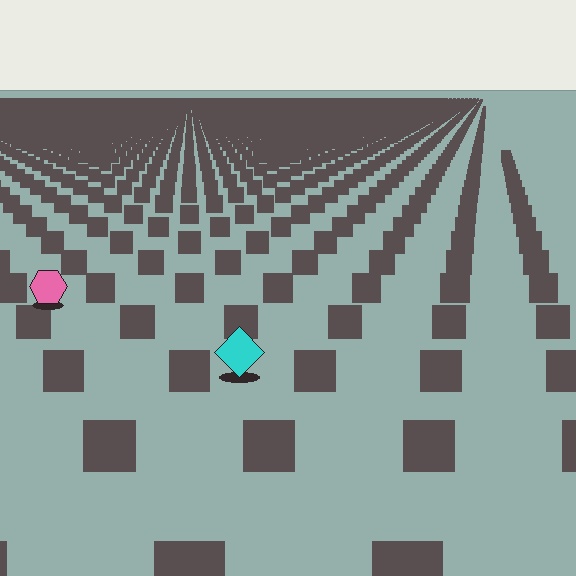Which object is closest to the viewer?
The cyan diamond is closest. The texture marks near it are larger and more spread out.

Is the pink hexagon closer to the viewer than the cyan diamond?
No. The cyan diamond is closer — you can tell from the texture gradient: the ground texture is coarser near it.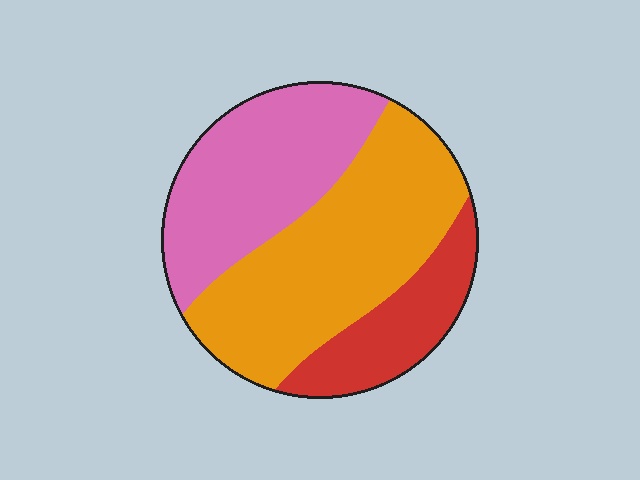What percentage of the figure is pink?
Pink takes up about one third (1/3) of the figure.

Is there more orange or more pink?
Orange.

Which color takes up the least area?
Red, at roughly 20%.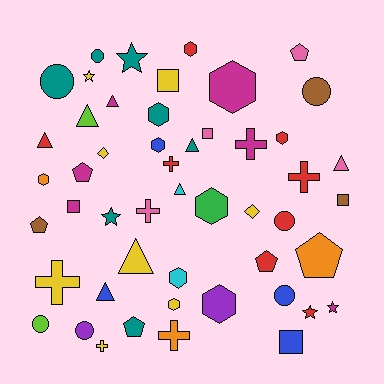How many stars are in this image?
There are 5 stars.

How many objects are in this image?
There are 50 objects.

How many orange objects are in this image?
There are 3 orange objects.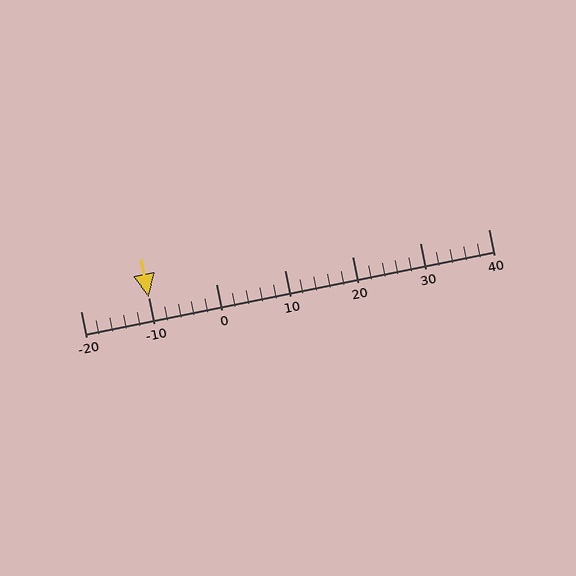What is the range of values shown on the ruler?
The ruler shows values from -20 to 40.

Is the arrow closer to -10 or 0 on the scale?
The arrow is closer to -10.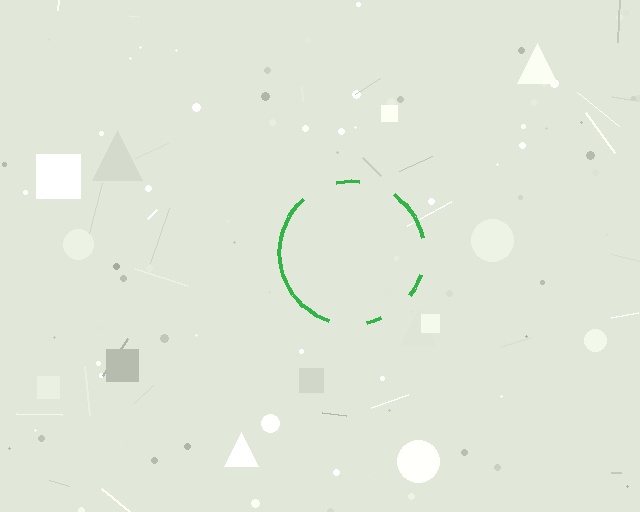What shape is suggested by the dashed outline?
The dashed outline suggests a circle.